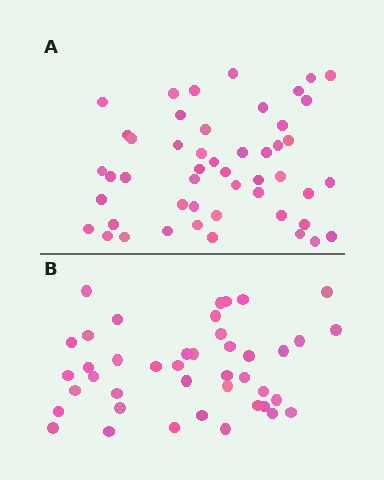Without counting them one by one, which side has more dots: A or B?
Region A (the top region) has more dots.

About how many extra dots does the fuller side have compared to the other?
Region A has roughly 8 or so more dots than region B.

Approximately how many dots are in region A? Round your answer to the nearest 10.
About 50 dots. (The exact count is 49, which rounds to 50.)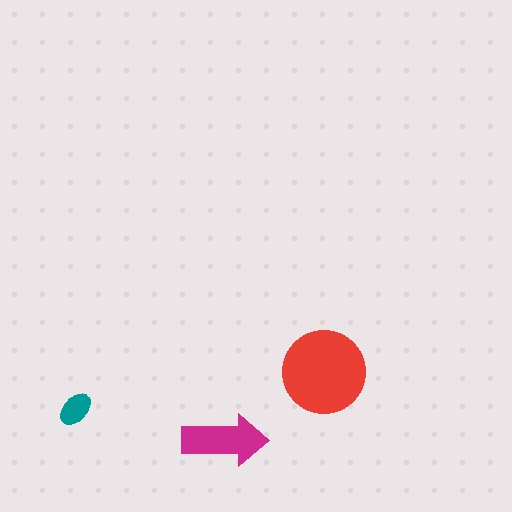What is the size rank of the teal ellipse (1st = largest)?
3rd.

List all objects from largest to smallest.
The red circle, the magenta arrow, the teal ellipse.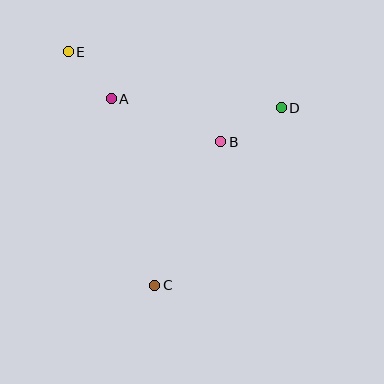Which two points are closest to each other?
Points A and E are closest to each other.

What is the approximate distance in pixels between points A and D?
The distance between A and D is approximately 170 pixels.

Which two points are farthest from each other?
Points C and E are farthest from each other.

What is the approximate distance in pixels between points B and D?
The distance between B and D is approximately 69 pixels.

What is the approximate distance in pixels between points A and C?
The distance between A and C is approximately 191 pixels.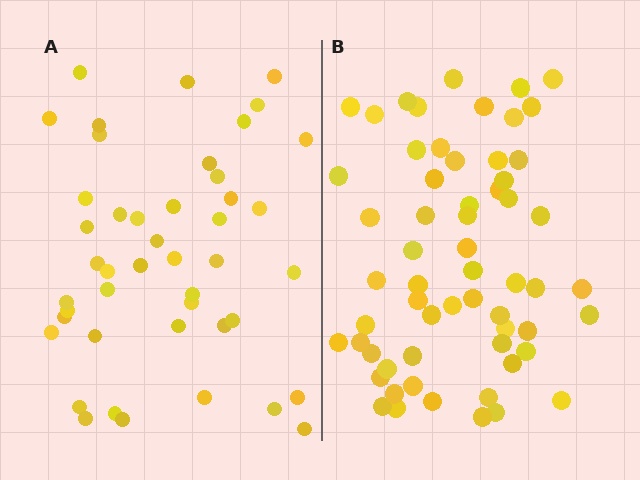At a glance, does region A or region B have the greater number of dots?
Region B (the right region) has more dots.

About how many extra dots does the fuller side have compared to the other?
Region B has approximately 15 more dots than region A.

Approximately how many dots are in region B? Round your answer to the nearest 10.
About 60 dots.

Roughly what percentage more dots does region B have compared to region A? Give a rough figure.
About 35% more.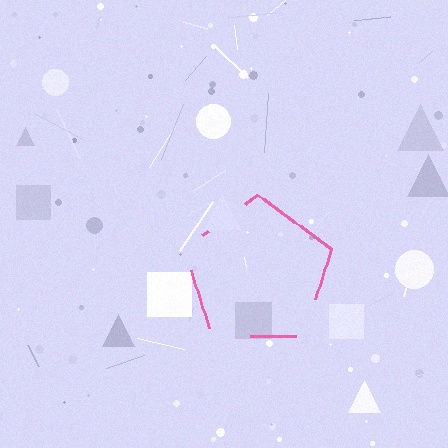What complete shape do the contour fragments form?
The contour fragments form a pentagon.